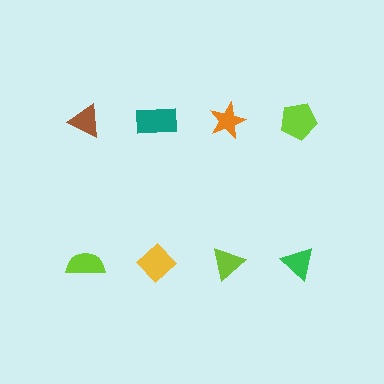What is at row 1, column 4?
A lime pentagon.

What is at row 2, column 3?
A lime triangle.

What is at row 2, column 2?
A yellow diamond.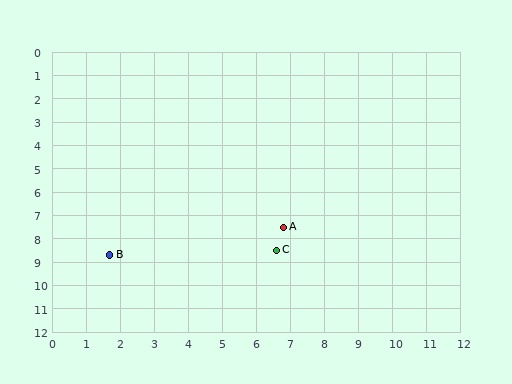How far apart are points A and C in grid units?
Points A and C are about 1.0 grid units apart.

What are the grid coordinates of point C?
Point C is at approximately (6.6, 8.5).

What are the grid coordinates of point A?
Point A is at approximately (6.8, 7.5).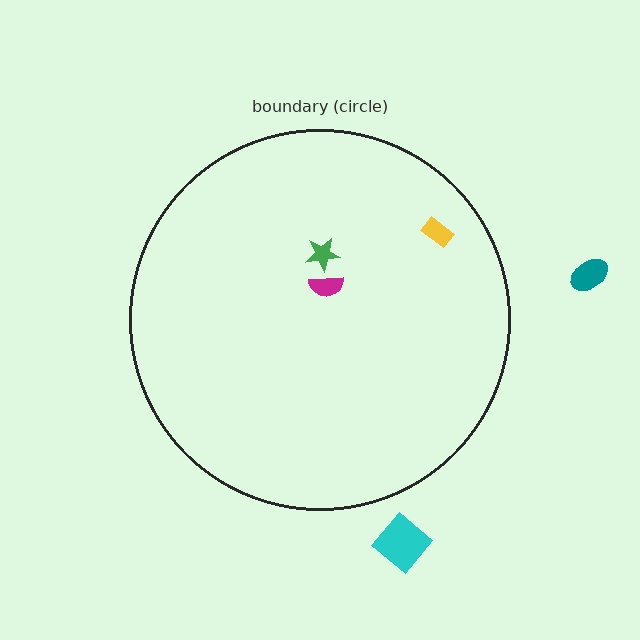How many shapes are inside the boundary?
3 inside, 2 outside.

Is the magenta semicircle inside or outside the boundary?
Inside.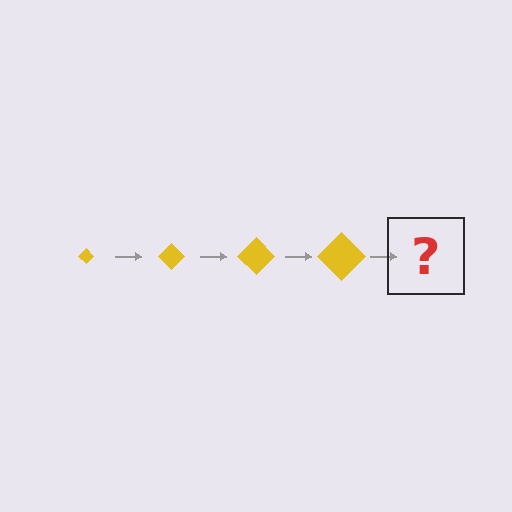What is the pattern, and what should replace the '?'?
The pattern is that the diamond gets progressively larger each step. The '?' should be a yellow diamond, larger than the previous one.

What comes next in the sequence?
The next element should be a yellow diamond, larger than the previous one.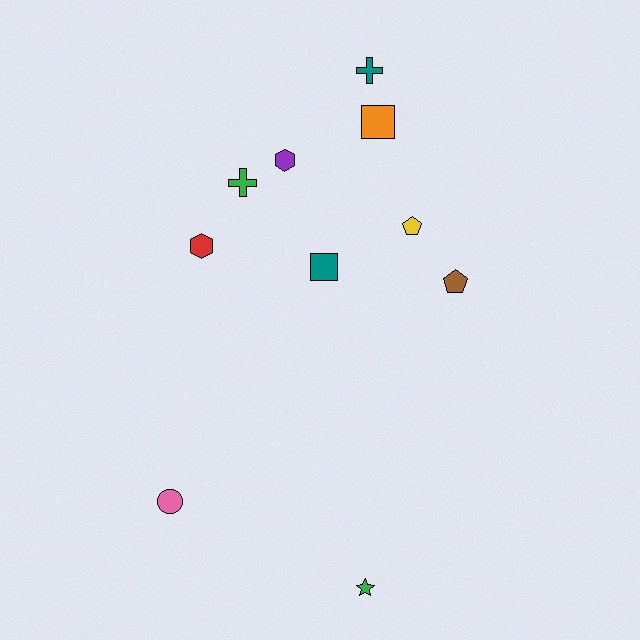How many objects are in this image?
There are 10 objects.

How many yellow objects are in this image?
There is 1 yellow object.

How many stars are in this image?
There is 1 star.